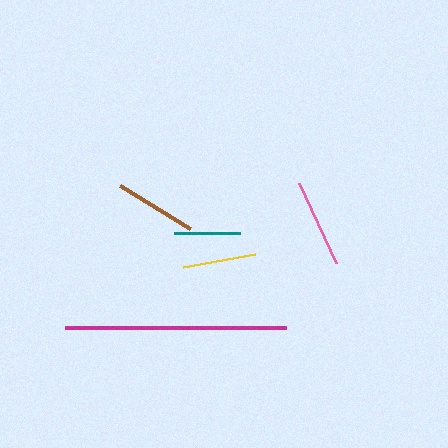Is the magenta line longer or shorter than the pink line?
The magenta line is longer than the pink line.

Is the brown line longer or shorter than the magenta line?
The magenta line is longer than the brown line.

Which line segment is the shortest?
The teal line is the shortest at approximately 66 pixels.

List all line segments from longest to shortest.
From longest to shortest: magenta, pink, brown, yellow, teal.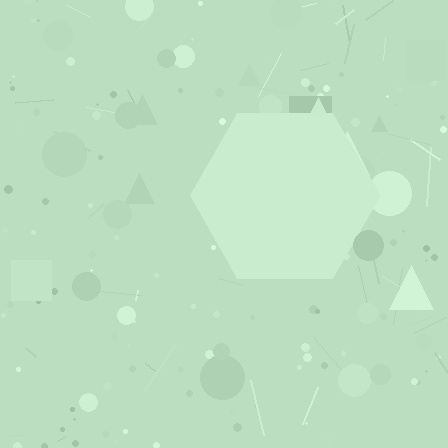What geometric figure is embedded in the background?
A hexagon is embedded in the background.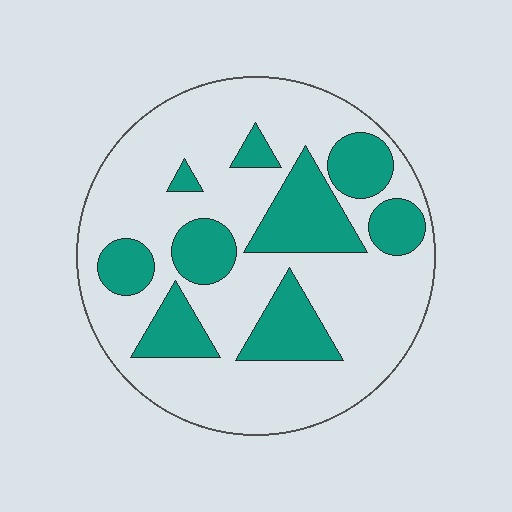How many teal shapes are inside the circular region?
9.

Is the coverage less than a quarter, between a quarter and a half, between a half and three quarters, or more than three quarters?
Between a quarter and a half.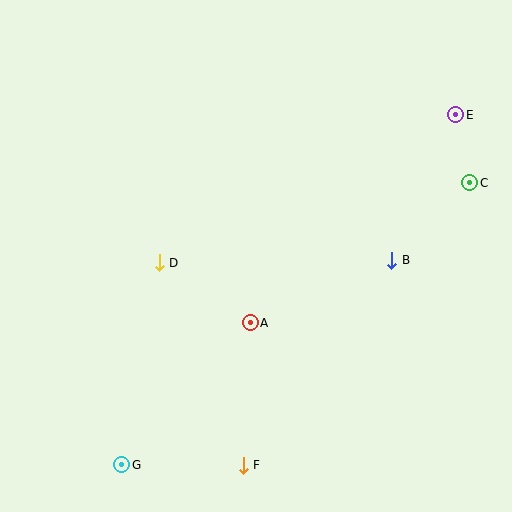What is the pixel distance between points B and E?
The distance between B and E is 159 pixels.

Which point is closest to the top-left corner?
Point D is closest to the top-left corner.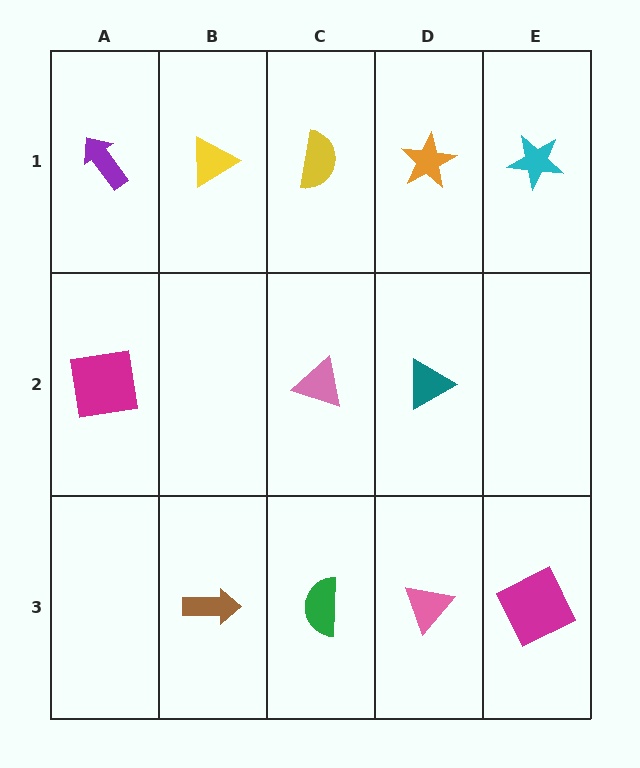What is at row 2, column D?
A teal triangle.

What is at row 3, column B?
A brown arrow.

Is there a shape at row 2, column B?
No, that cell is empty.